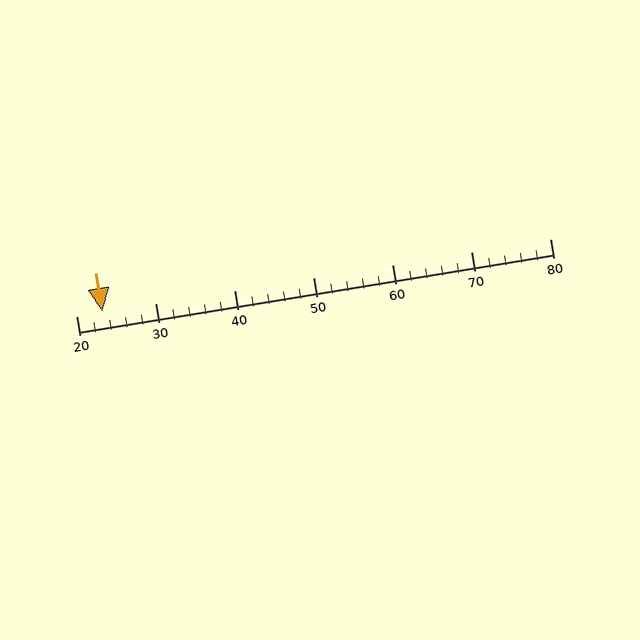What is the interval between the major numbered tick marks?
The major tick marks are spaced 10 units apart.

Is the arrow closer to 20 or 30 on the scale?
The arrow is closer to 20.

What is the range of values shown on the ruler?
The ruler shows values from 20 to 80.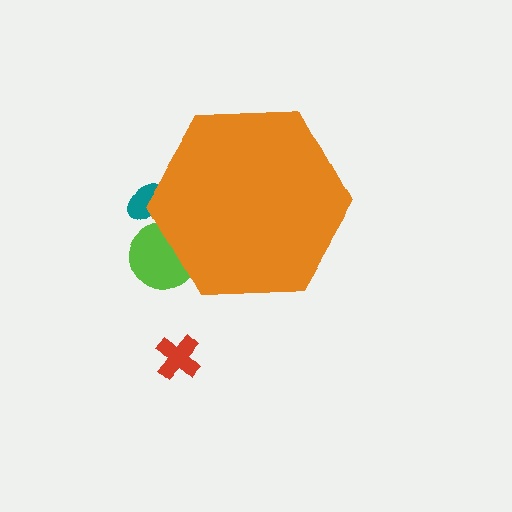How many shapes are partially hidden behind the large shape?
2 shapes are partially hidden.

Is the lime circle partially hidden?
Yes, the lime circle is partially hidden behind the orange hexagon.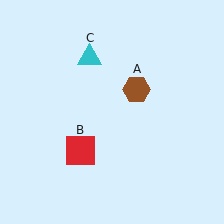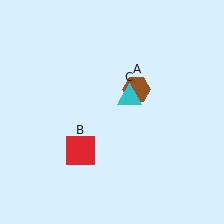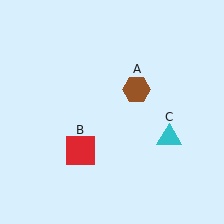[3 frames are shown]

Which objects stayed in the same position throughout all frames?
Brown hexagon (object A) and red square (object B) remained stationary.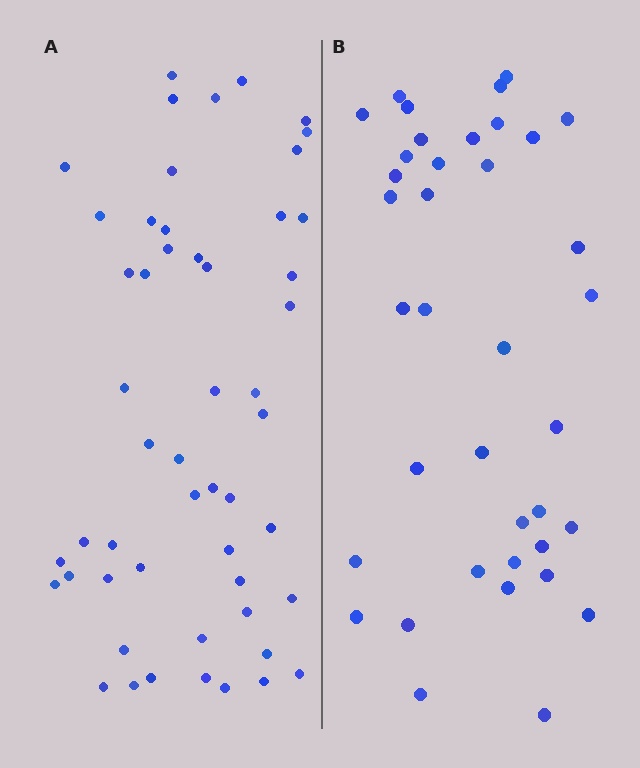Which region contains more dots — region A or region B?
Region A (the left region) has more dots.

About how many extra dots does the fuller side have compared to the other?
Region A has approximately 15 more dots than region B.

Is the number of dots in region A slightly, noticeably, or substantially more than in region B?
Region A has noticeably more, but not dramatically so. The ratio is roughly 1.4 to 1.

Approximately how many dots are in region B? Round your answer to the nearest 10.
About 40 dots. (The exact count is 38, which rounds to 40.)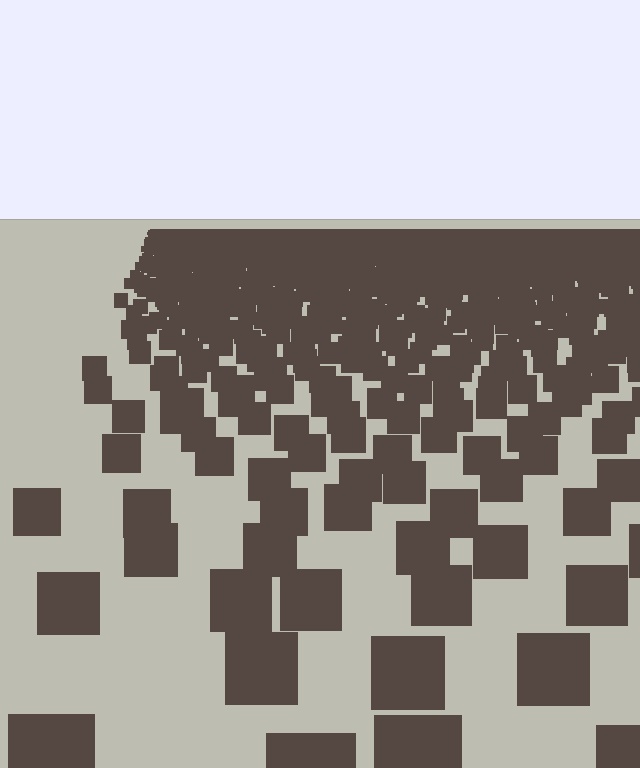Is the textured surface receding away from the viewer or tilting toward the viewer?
The surface is receding away from the viewer. Texture elements get smaller and denser toward the top.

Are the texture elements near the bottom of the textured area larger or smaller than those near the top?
Larger. Near the bottom, elements are closer to the viewer and appear at a bigger on-screen size.